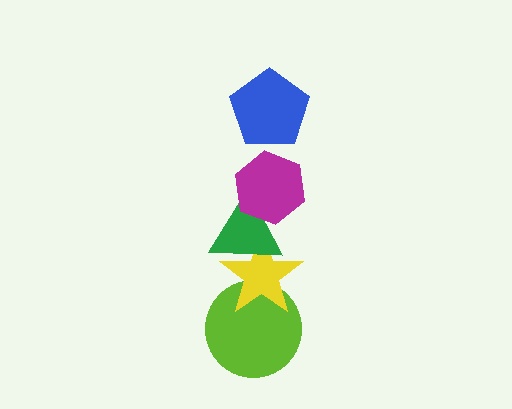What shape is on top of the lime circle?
The yellow star is on top of the lime circle.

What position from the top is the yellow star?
The yellow star is 4th from the top.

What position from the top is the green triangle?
The green triangle is 3rd from the top.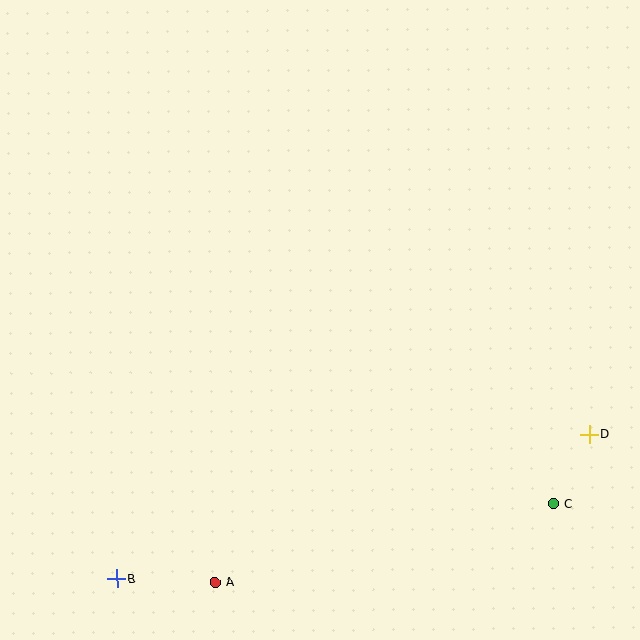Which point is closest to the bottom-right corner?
Point C is closest to the bottom-right corner.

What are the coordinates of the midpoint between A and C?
The midpoint between A and C is at (384, 543).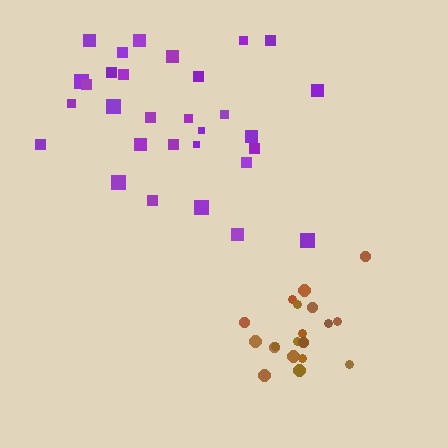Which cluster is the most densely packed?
Brown.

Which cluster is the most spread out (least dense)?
Purple.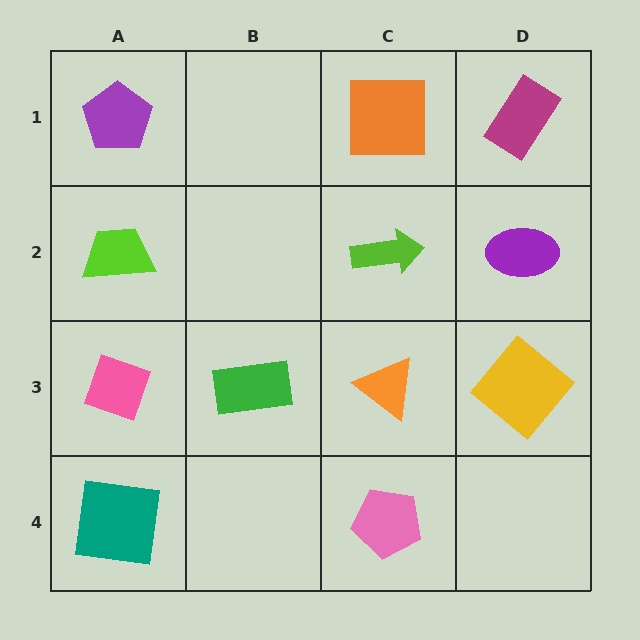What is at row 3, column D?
A yellow diamond.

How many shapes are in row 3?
4 shapes.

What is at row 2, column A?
A lime trapezoid.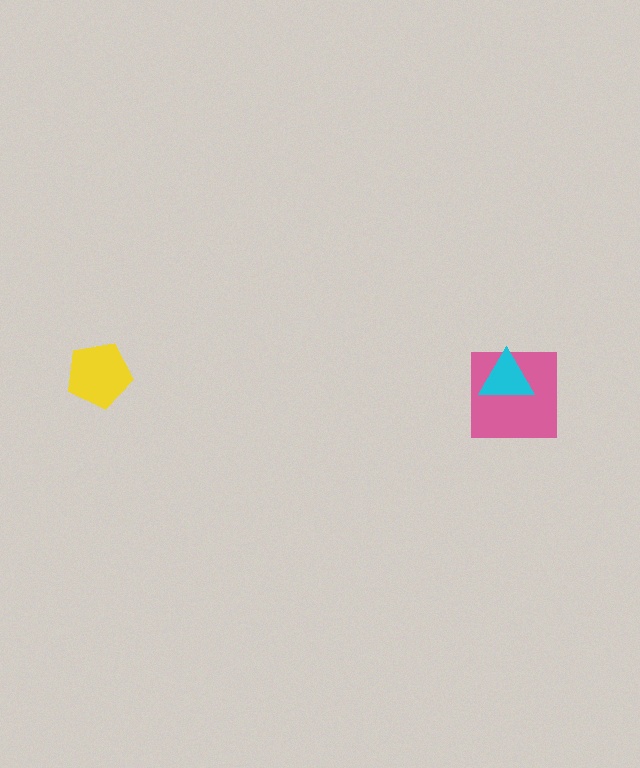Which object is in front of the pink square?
The cyan triangle is in front of the pink square.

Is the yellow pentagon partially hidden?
No, no other shape covers it.